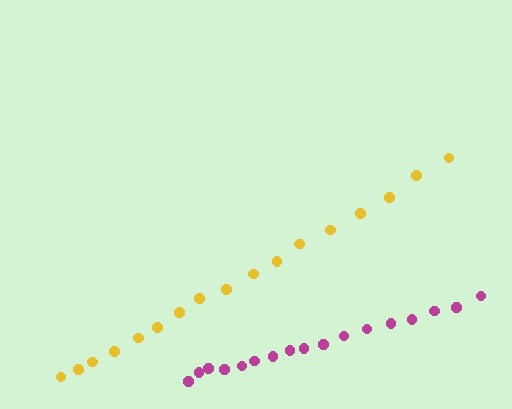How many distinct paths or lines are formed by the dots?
There are 2 distinct paths.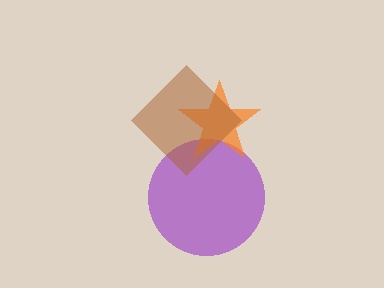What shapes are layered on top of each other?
The layered shapes are: a purple circle, an orange star, a brown diamond.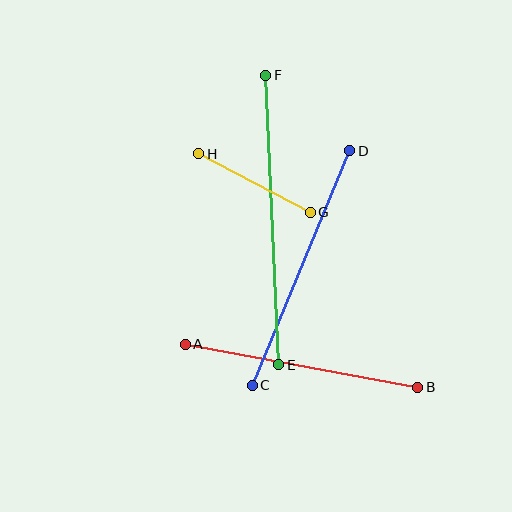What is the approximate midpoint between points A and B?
The midpoint is at approximately (302, 366) pixels.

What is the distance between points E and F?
The distance is approximately 290 pixels.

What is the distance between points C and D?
The distance is approximately 254 pixels.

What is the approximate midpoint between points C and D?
The midpoint is at approximately (301, 268) pixels.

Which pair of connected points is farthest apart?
Points E and F are farthest apart.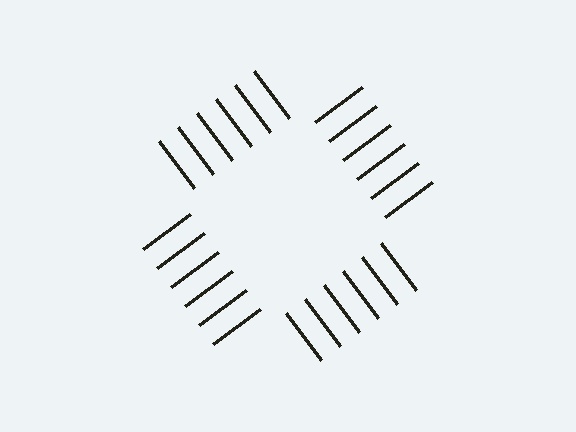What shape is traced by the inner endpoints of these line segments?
An illusory square — the line segments terminate on its edges but no continuous stroke is drawn.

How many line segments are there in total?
24 — 6 along each of the 4 edges.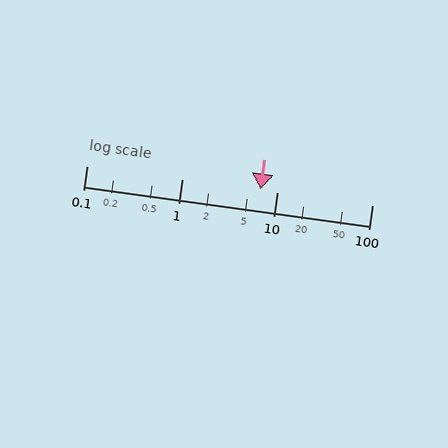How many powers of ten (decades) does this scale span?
The scale spans 3 decades, from 0.1 to 100.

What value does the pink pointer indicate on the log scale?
The pointer indicates approximately 6.8.